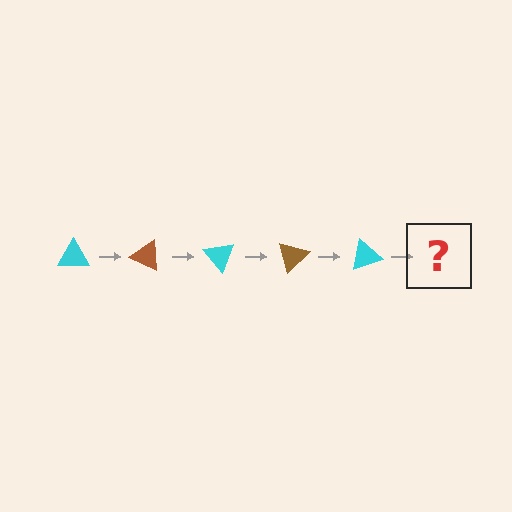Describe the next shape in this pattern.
It should be a brown triangle, rotated 125 degrees from the start.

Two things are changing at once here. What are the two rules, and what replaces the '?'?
The two rules are that it rotates 25 degrees each step and the color cycles through cyan and brown. The '?' should be a brown triangle, rotated 125 degrees from the start.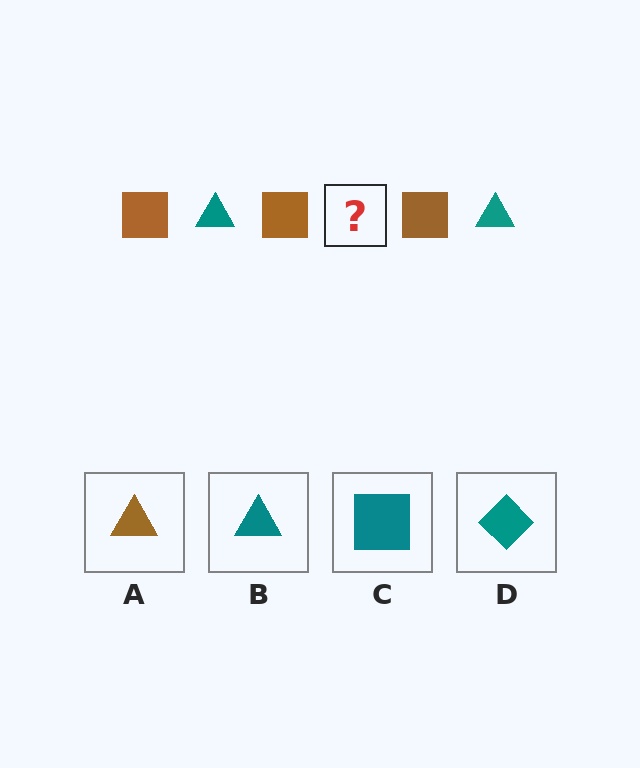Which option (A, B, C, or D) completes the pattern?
B.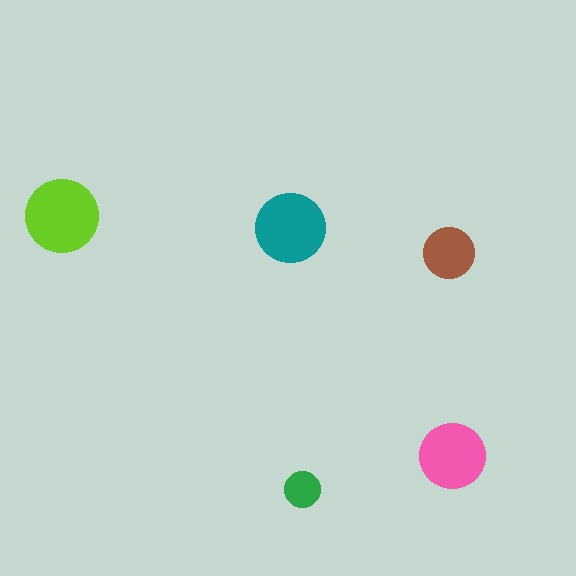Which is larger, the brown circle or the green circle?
The brown one.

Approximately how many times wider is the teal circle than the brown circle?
About 1.5 times wider.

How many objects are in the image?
There are 5 objects in the image.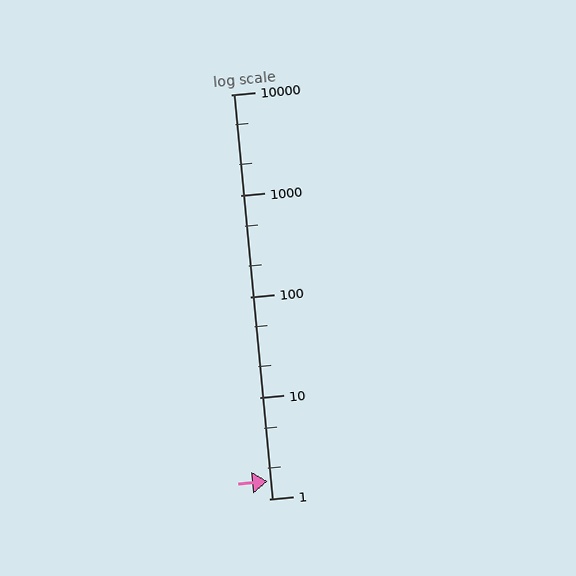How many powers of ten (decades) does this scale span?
The scale spans 4 decades, from 1 to 10000.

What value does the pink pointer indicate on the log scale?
The pointer indicates approximately 1.5.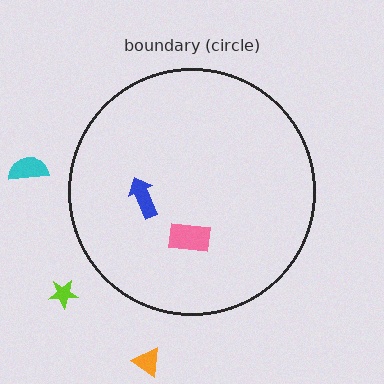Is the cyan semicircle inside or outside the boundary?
Outside.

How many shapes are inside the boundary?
2 inside, 3 outside.